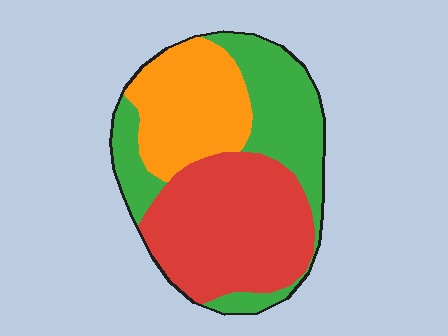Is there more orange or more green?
Green.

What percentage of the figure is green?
Green covers around 30% of the figure.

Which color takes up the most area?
Red, at roughly 40%.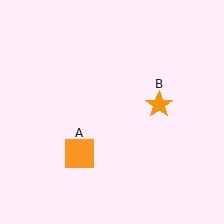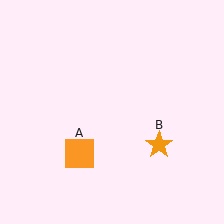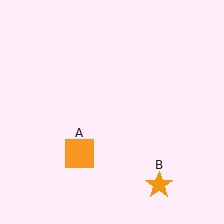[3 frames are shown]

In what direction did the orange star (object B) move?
The orange star (object B) moved down.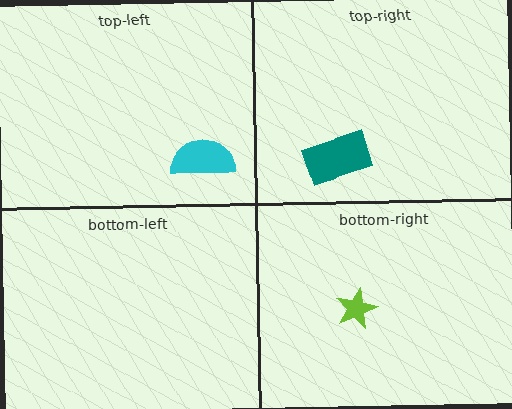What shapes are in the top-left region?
The cyan semicircle.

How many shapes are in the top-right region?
1.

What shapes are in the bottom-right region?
The lime star.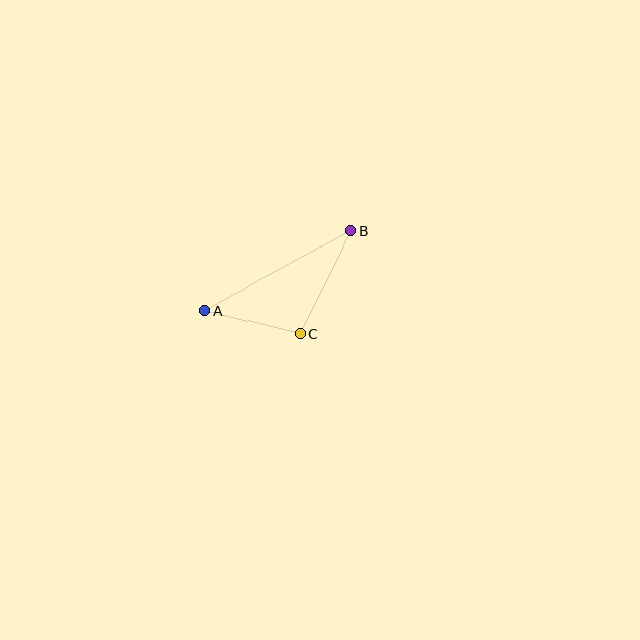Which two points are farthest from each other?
Points A and B are farthest from each other.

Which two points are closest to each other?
Points A and C are closest to each other.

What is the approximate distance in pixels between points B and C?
The distance between B and C is approximately 115 pixels.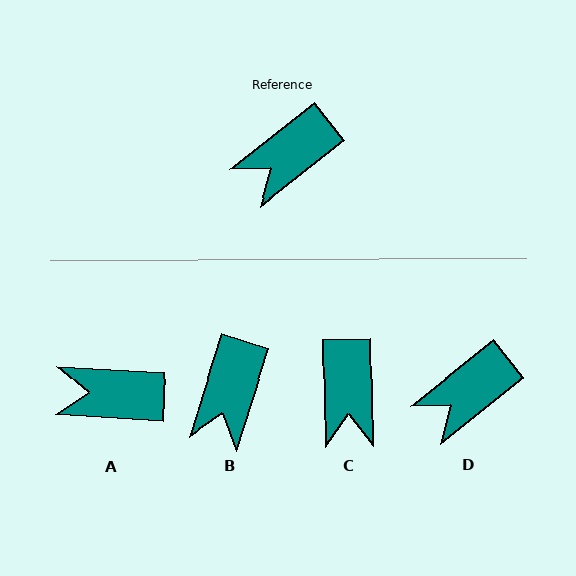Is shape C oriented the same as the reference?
No, it is off by about 53 degrees.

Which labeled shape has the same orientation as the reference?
D.